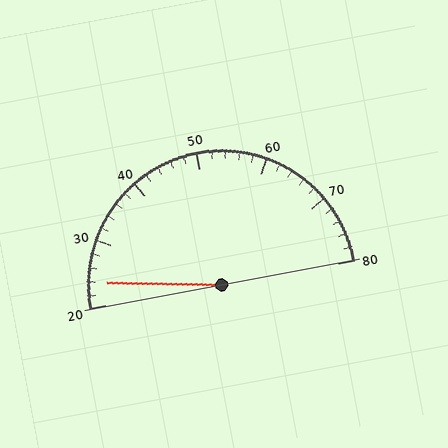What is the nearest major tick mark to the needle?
The nearest major tick mark is 20.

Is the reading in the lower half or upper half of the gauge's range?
The reading is in the lower half of the range (20 to 80).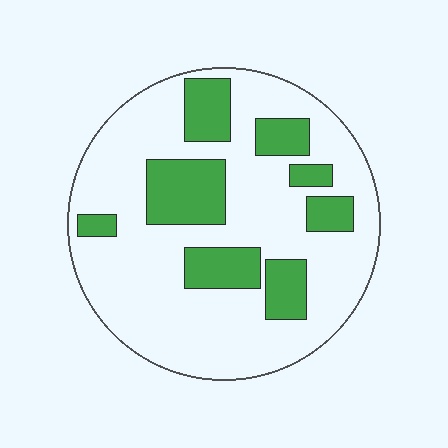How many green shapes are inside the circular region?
8.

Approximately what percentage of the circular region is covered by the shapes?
Approximately 25%.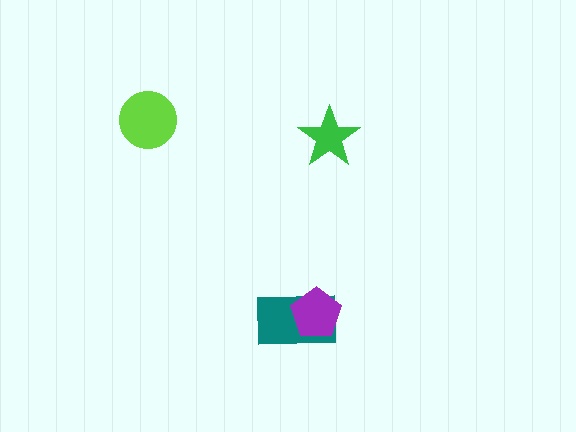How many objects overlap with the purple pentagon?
1 object overlaps with the purple pentagon.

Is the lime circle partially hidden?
No, no other shape covers it.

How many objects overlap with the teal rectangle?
1 object overlaps with the teal rectangle.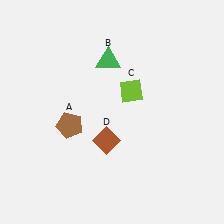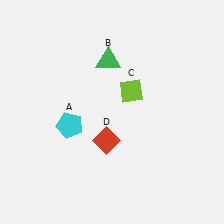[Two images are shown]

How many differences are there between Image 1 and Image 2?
There are 2 differences between the two images.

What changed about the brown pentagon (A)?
In Image 1, A is brown. In Image 2, it changed to cyan.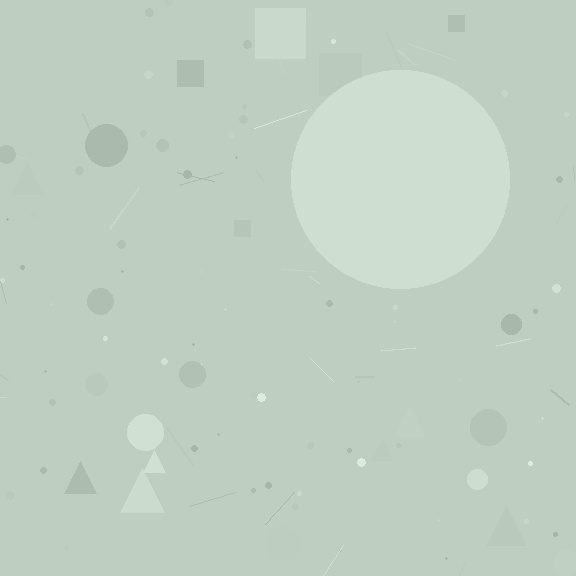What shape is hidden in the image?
A circle is hidden in the image.